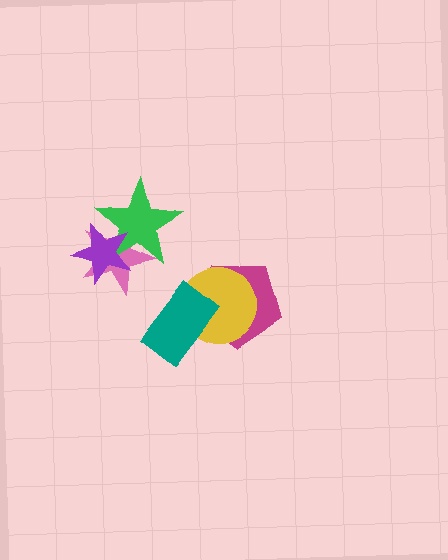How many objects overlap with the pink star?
2 objects overlap with the pink star.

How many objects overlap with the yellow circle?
2 objects overlap with the yellow circle.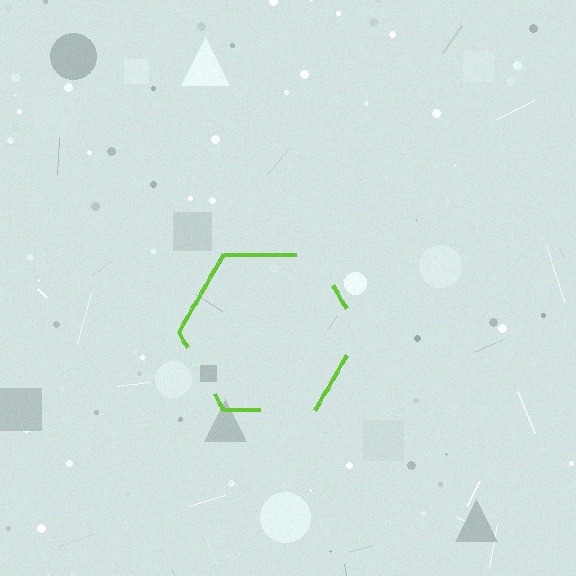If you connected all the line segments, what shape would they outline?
They would outline a hexagon.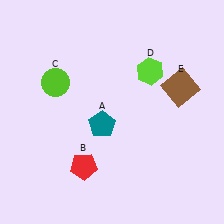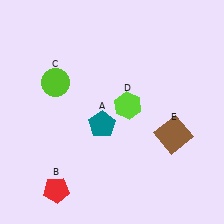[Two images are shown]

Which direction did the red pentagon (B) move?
The red pentagon (B) moved left.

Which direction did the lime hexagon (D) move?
The lime hexagon (D) moved down.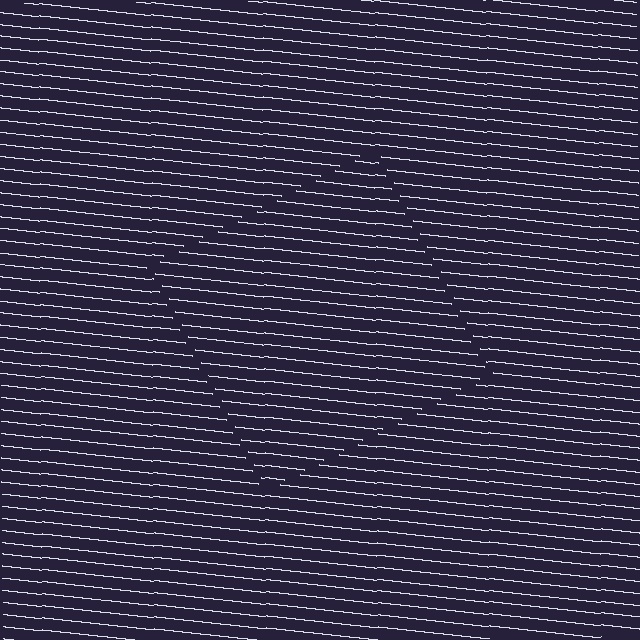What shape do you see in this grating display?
An illusory square. The interior of the shape contains the same grating, shifted by half a period — the contour is defined by the phase discontinuity where line-ends from the inner and outer gratings abut.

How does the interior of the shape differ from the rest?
The interior of the shape contains the same grating, shifted by half a period — the contour is defined by the phase discontinuity where line-ends from the inner and outer gratings abut.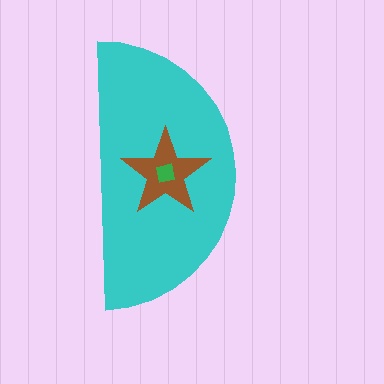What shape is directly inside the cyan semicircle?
The brown star.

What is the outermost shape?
The cyan semicircle.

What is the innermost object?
The green square.